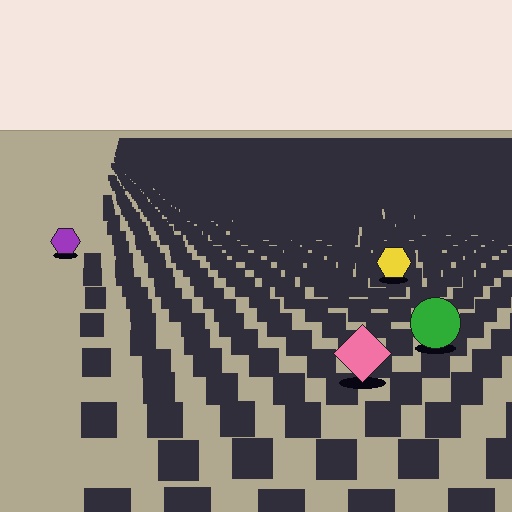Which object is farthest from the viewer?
The purple hexagon is farthest from the viewer. It appears smaller and the ground texture around it is denser.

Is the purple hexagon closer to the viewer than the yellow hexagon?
No. The yellow hexagon is closer — you can tell from the texture gradient: the ground texture is coarser near it.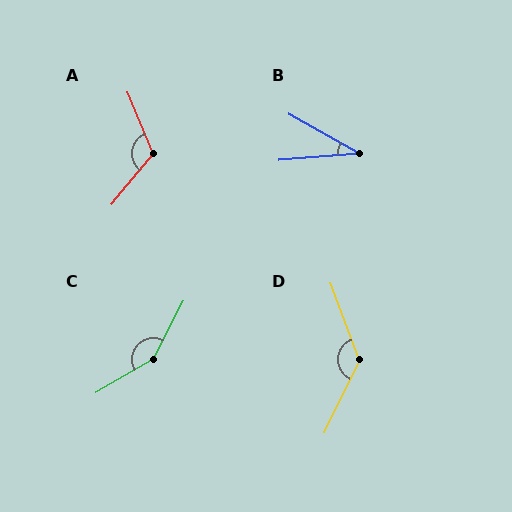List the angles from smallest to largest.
B (34°), A (118°), D (133°), C (148°).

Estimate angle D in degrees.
Approximately 133 degrees.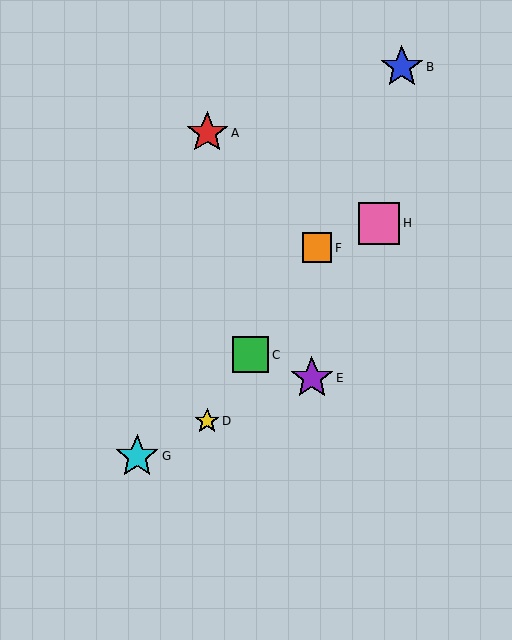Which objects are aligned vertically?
Objects A, D are aligned vertically.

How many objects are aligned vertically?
2 objects (A, D) are aligned vertically.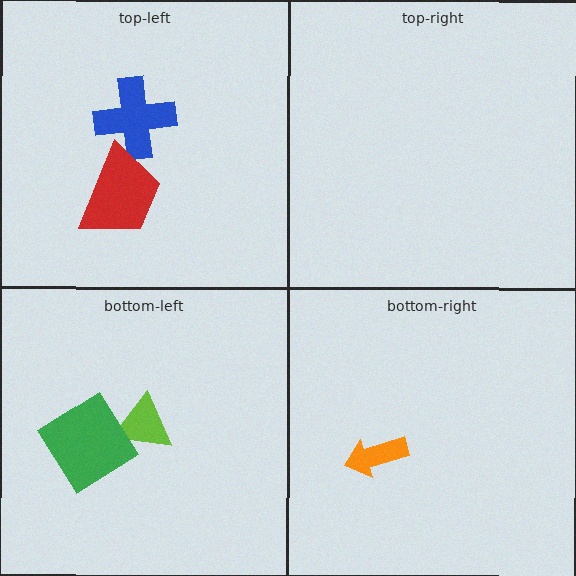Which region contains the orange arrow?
The bottom-right region.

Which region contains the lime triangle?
The bottom-left region.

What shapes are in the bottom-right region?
The orange arrow.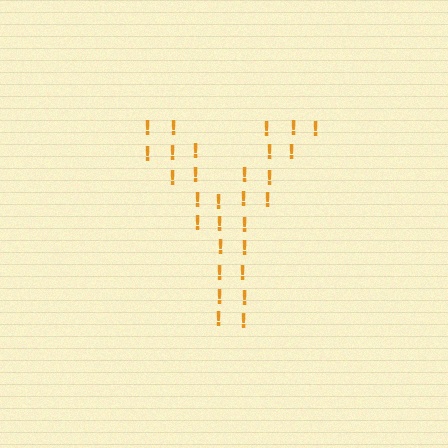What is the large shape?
The large shape is the letter Y.